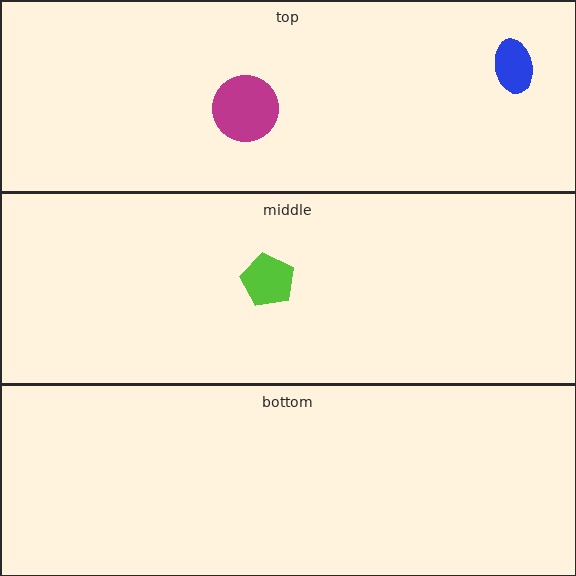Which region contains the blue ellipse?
The top region.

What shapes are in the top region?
The blue ellipse, the magenta circle.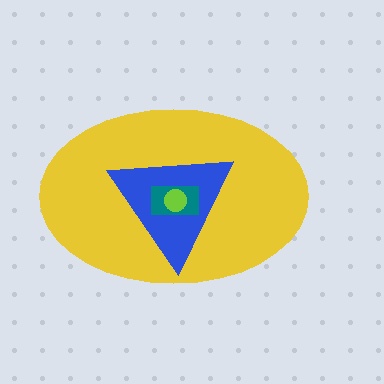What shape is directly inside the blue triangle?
The teal rectangle.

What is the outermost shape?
The yellow ellipse.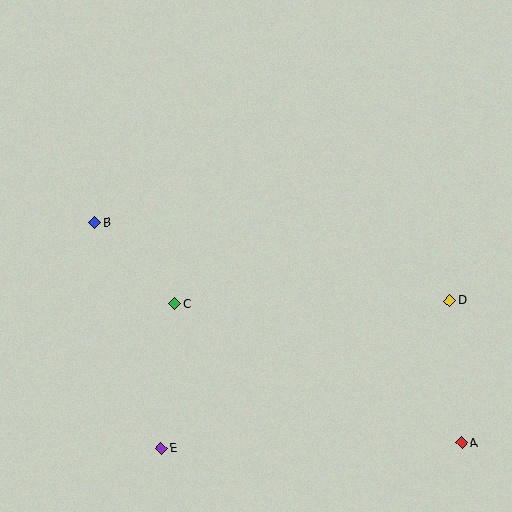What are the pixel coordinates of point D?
Point D is at (450, 301).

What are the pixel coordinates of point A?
Point A is at (462, 443).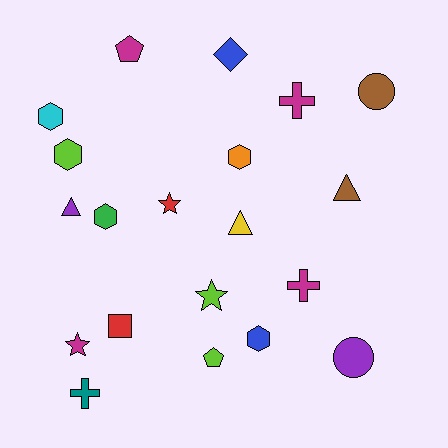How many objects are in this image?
There are 20 objects.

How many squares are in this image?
There is 1 square.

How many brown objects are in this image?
There are 2 brown objects.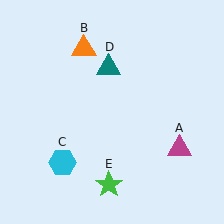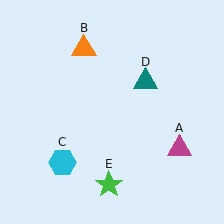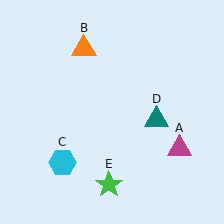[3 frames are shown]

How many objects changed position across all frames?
1 object changed position: teal triangle (object D).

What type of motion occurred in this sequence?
The teal triangle (object D) rotated clockwise around the center of the scene.